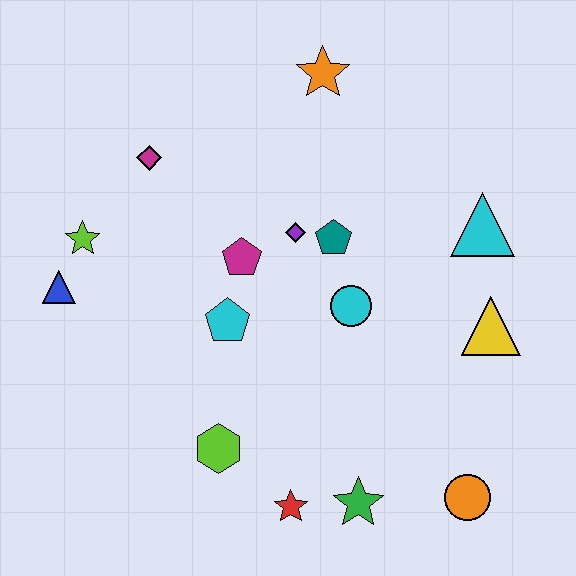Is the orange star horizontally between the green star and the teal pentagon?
No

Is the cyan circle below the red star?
No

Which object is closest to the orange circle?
The green star is closest to the orange circle.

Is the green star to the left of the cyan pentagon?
No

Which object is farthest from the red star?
The orange star is farthest from the red star.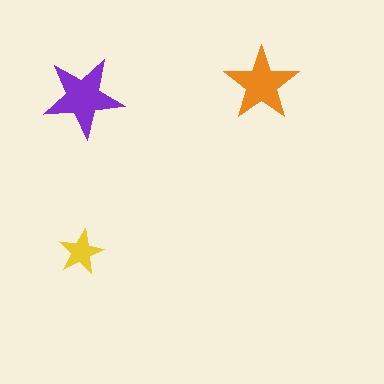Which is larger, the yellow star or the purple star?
The purple one.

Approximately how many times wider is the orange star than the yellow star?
About 1.5 times wider.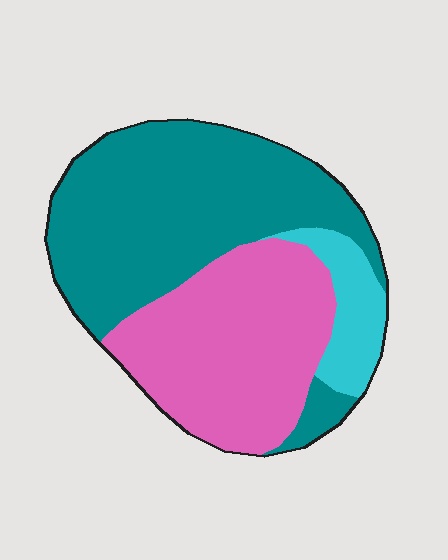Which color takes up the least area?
Cyan, at roughly 10%.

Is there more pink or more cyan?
Pink.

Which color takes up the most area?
Teal, at roughly 50%.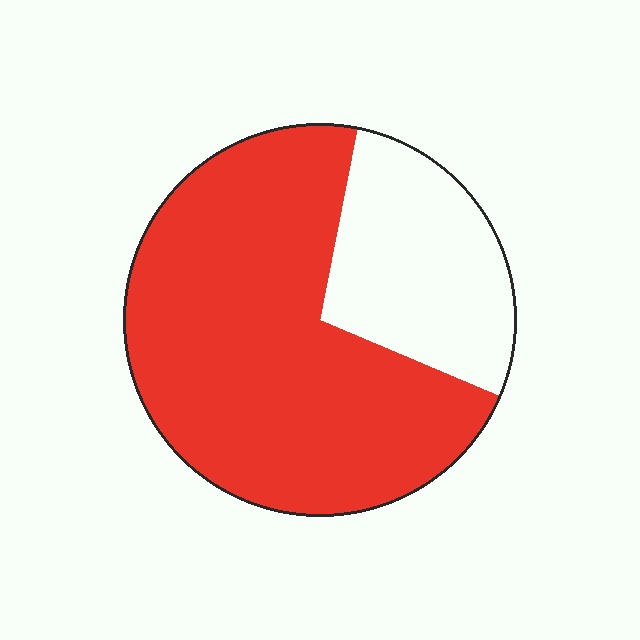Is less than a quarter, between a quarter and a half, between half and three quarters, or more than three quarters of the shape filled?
Between half and three quarters.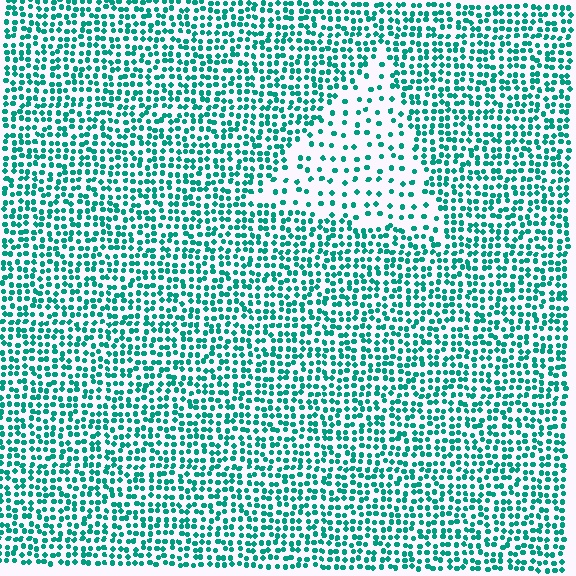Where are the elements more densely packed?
The elements are more densely packed outside the triangle boundary.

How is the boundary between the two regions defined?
The boundary is defined by a change in element density (approximately 2.4x ratio). All elements are the same color, size, and shape.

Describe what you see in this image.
The image contains small teal elements arranged at two different densities. A triangle-shaped region is visible where the elements are less densely packed than the surrounding area.